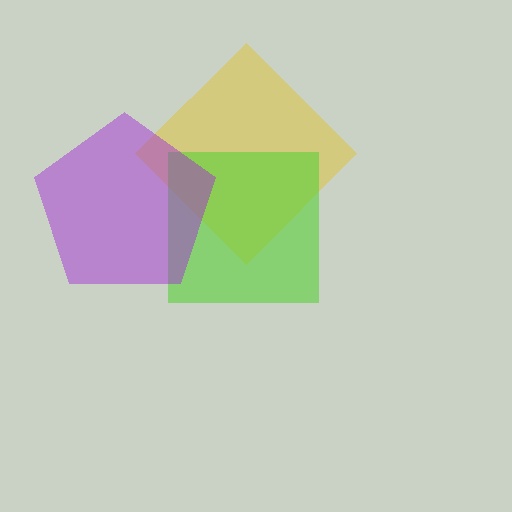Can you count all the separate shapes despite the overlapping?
Yes, there are 3 separate shapes.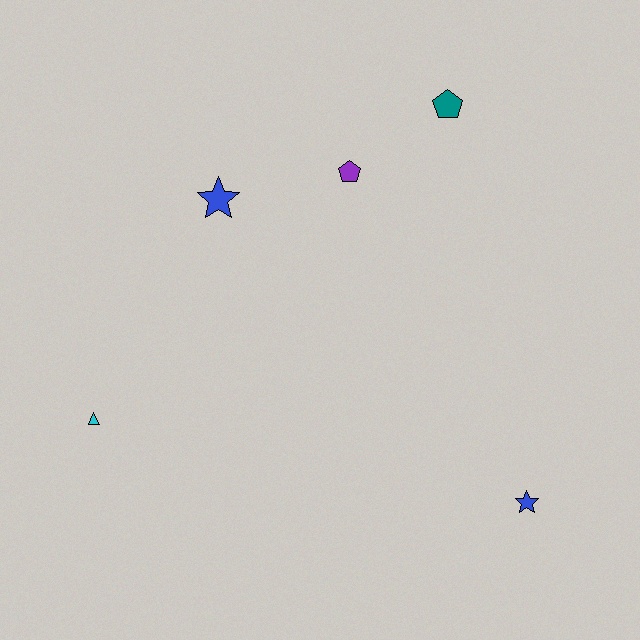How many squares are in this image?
There are no squares.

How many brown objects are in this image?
There are no brown objects.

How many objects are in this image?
There are 5 objects.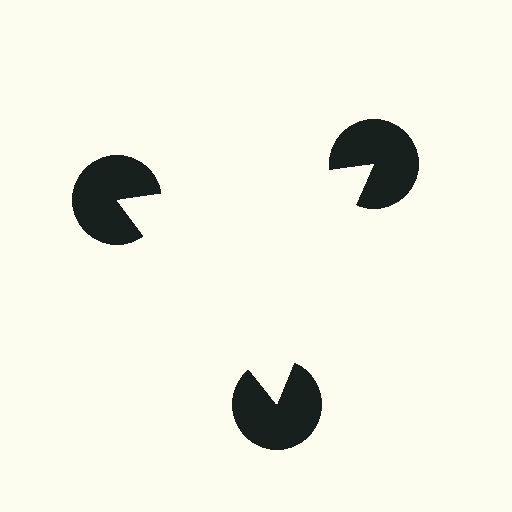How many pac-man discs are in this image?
There are 3 — one at each vertex of the illusory triangle.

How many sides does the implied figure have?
3 sides.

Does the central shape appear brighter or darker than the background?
It typically appears slightly brighter than the background, even though no actual brightness change is drawn.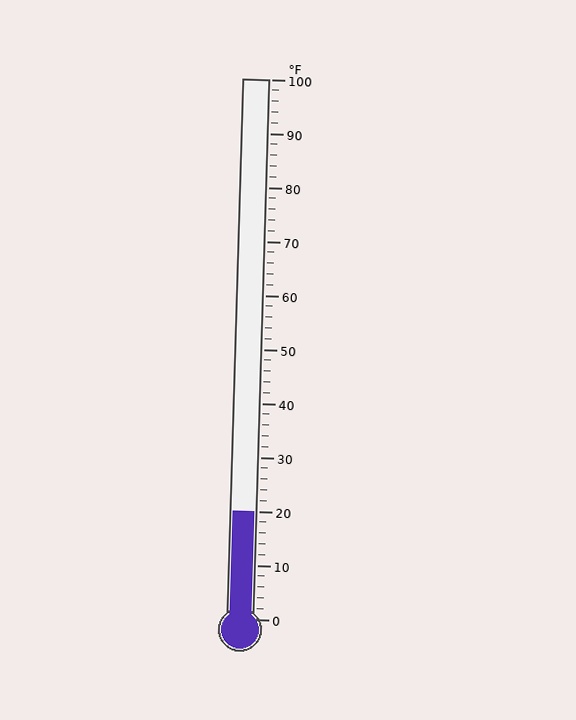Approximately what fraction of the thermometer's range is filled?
The thermometer is filled to approximately 20% of its range.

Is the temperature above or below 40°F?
The temperature is below 40°F.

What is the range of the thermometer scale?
The thermometer scale ranges from 0°F to 100°F.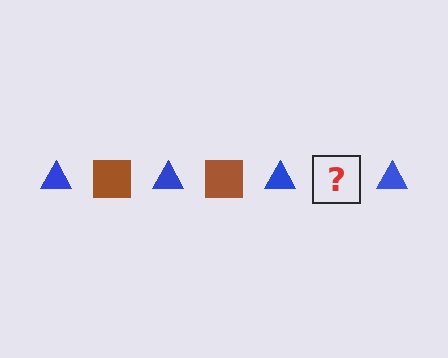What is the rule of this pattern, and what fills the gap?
The rule is that the pattern alternates between blue triangle and brown square. The gap should be filled with a brown square.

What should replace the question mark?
The question mark should be replaced with a brown square.